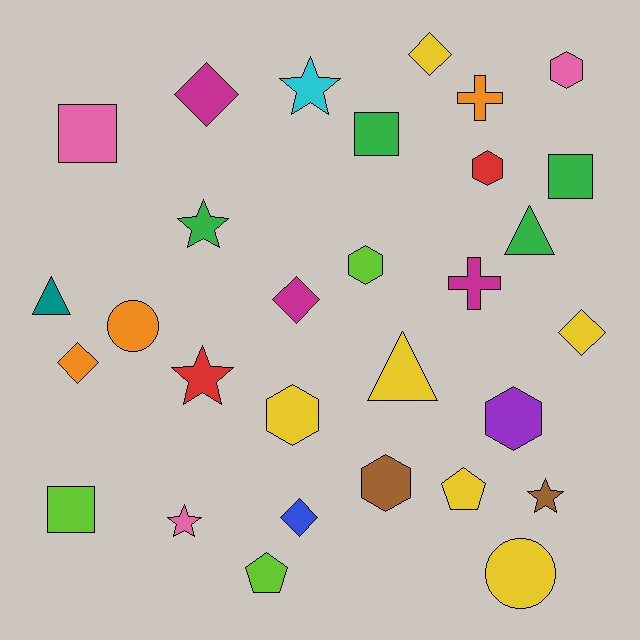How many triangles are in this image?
There are 3 triangles.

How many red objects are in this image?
There are 2 red objects.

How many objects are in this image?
There are 30 objects.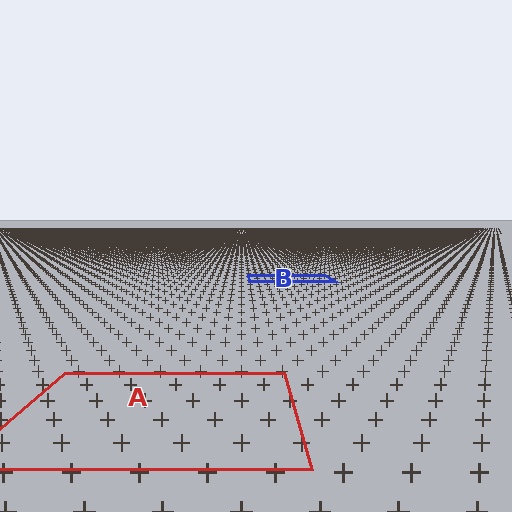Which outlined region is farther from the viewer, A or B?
Region B is farther from the viewer — the texture elements inside it appear smaller and more densely packed.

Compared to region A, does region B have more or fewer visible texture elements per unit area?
Region B has more texture elements per unit area — they are packed more densely because it is farther away.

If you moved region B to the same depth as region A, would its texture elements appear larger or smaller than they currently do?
They would appear larger. At a closer depth, the same texture elements are projected at a bigger on-screen size.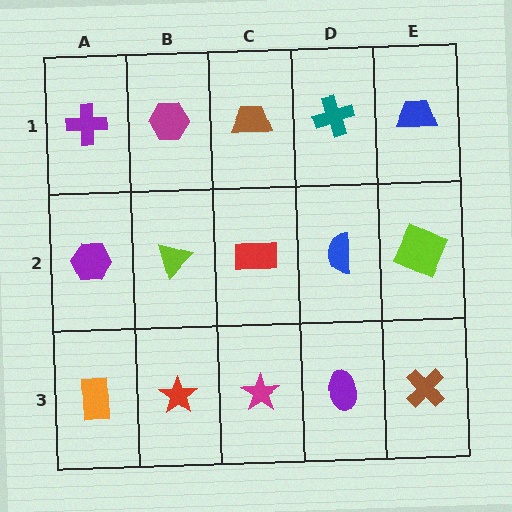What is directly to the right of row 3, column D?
A brown cross.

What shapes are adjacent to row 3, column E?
A lime square (row 2, column E), a purple ellipse (row 3, column D).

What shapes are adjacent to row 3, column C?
A red rectangle (row 2, column C), a red star (row 3, column B), a purple ellipse (row 3, column D).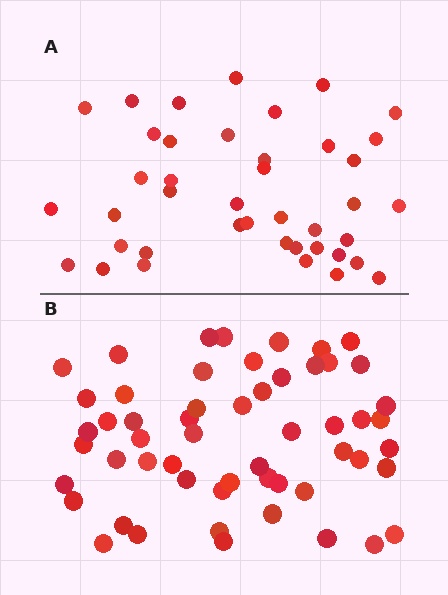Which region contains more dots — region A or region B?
Region B (the bottom region) has more dots.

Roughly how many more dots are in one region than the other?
Region B has approximately 15 more dots than region A.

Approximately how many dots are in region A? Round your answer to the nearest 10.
About 40 dots. (The exact count is 41, which rounds to 40.)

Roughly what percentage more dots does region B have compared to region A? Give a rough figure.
About 35% more.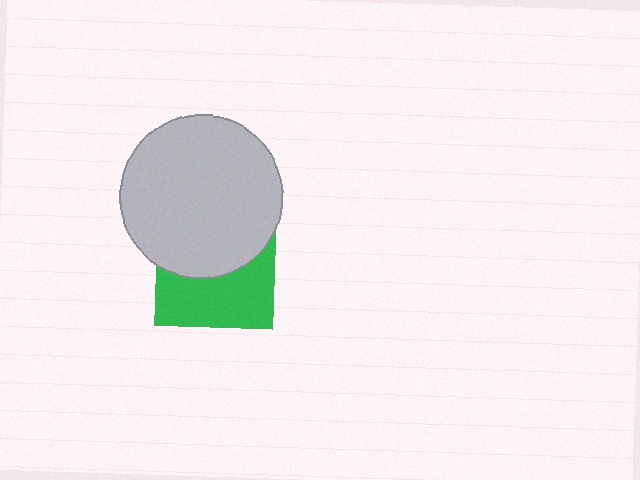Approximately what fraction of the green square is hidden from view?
Roughly 50% of the green square is hidden behind the light gray circle.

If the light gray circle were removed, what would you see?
You would see the complete green square.